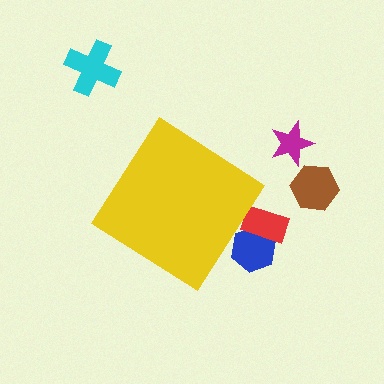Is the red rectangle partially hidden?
Yes, the red rectangle is partially hidden behind the yellow diamond.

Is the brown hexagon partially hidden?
No, the brown hexagon is fully visible.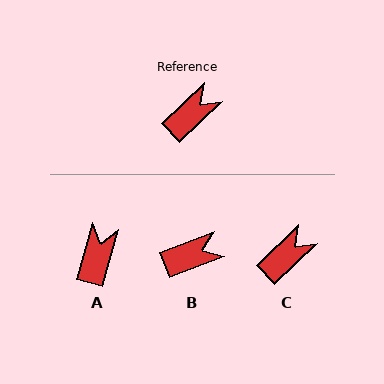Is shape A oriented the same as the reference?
No, it is off by about 31 degrees.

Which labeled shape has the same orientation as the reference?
C.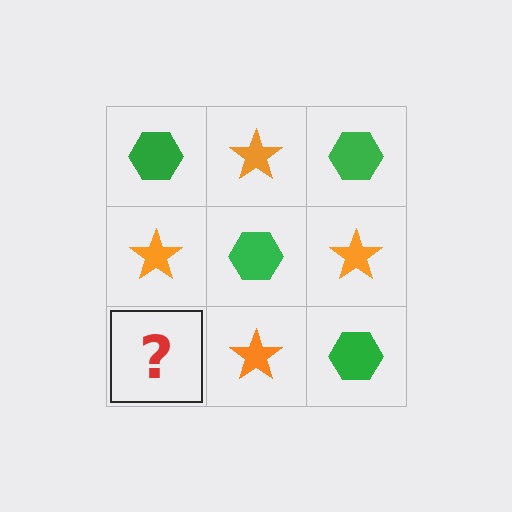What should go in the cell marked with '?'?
The missing cell should contain a green hexagon.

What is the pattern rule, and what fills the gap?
The rule is that it alternates green hexagon and orange star in a checkerboard pattern. The gap should be filled with a green hexagon.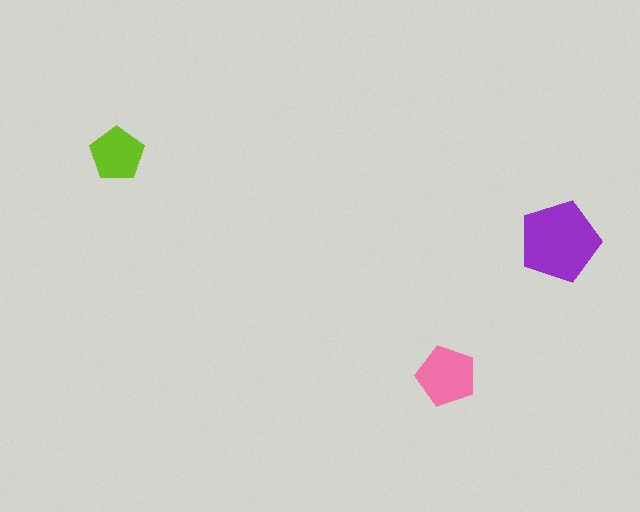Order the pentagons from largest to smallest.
the purple one, the pink one, the lime one.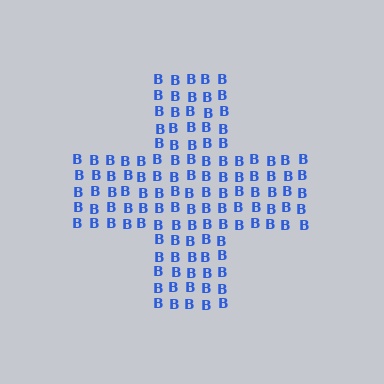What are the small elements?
The small elements are letter B's.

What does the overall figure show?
The overall figure shows a cross.